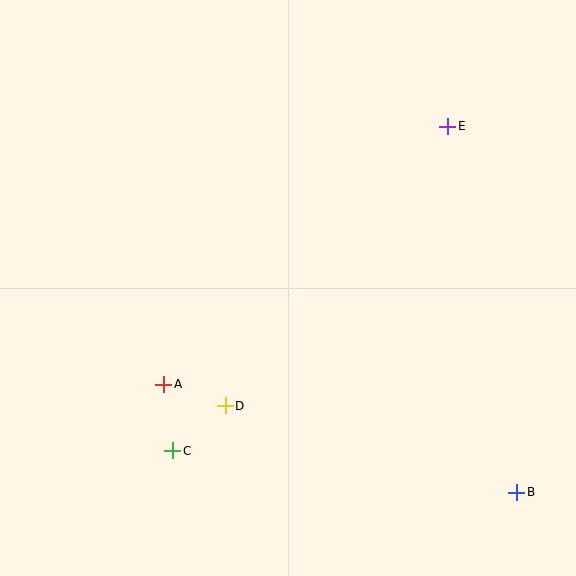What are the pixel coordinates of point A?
Point A is at (164, 384).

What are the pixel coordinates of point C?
Point C is at (173, 451).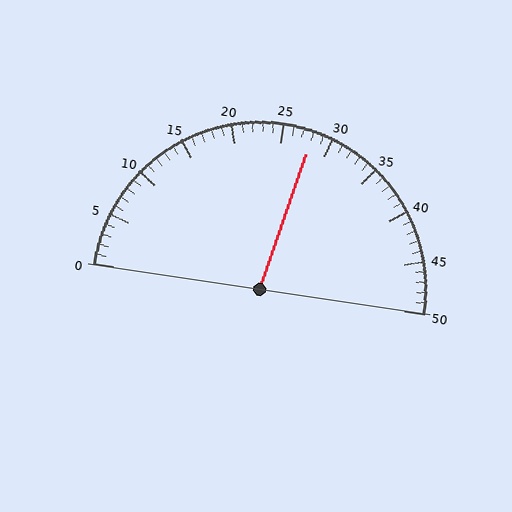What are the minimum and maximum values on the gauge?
The gauge ranges from 0 to 50.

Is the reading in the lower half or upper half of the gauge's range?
The reading is in the upper half of the range (0 to 50).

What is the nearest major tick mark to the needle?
The nearest major tick mark is 30.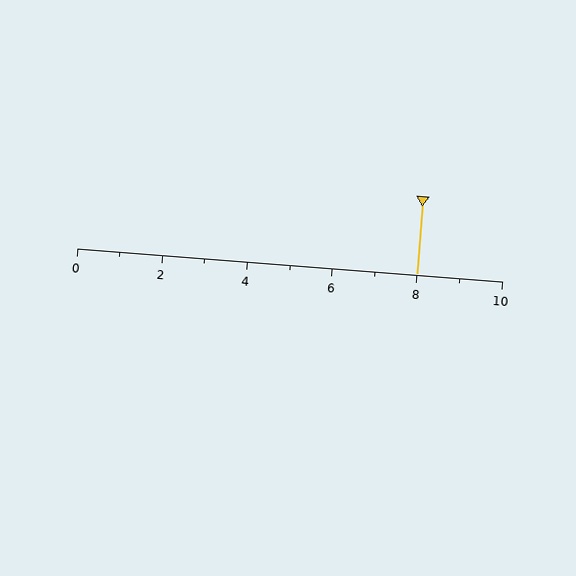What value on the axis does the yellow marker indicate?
The marker indicates approximately 8.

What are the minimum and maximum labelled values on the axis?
The axis runs from 0 to 10.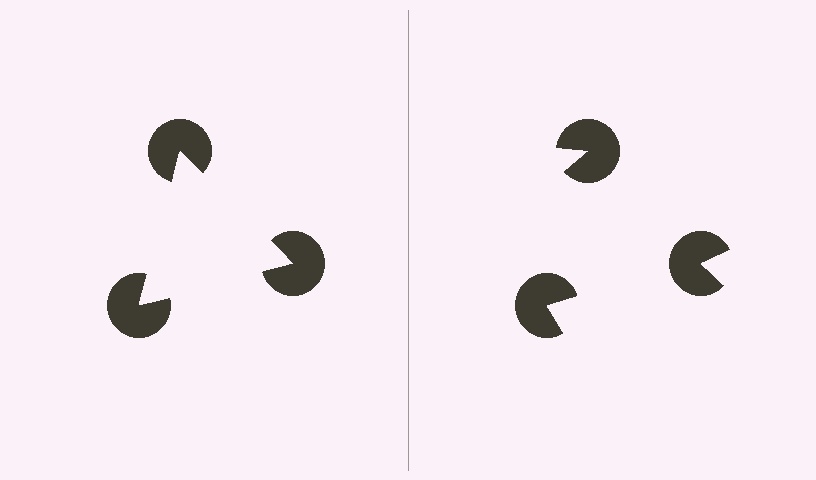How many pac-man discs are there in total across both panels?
6 — 3 on each side.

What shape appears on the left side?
An illusory triangle.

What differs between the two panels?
The pac-man discs are positioned identically on both sides; only the wedge orientations differ. On the left they align to a triangle; on the right they are misaligned.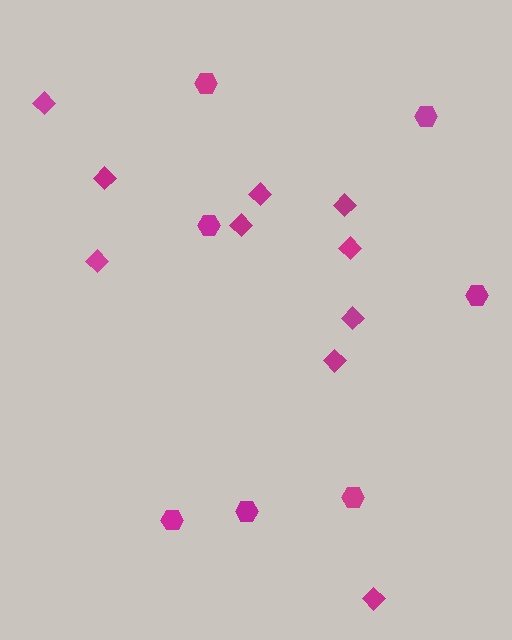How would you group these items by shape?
There are 2 groups: one group of hexagons (7) and one group of diamonds (10).